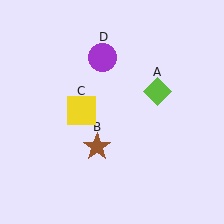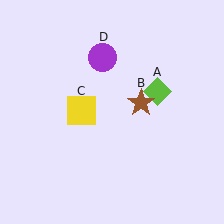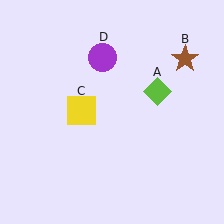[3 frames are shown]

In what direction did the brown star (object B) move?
The brown star (object B) moved up and to the right.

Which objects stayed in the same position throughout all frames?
Lime diamond (object A) and yellow square (object C) and purple circle (object D) remained stationary.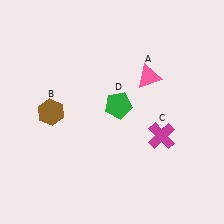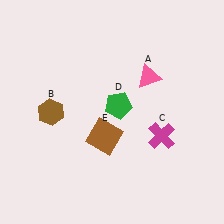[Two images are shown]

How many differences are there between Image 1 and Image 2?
There is 1 difference between the two images.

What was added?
A brown square (E) was added in Image 2.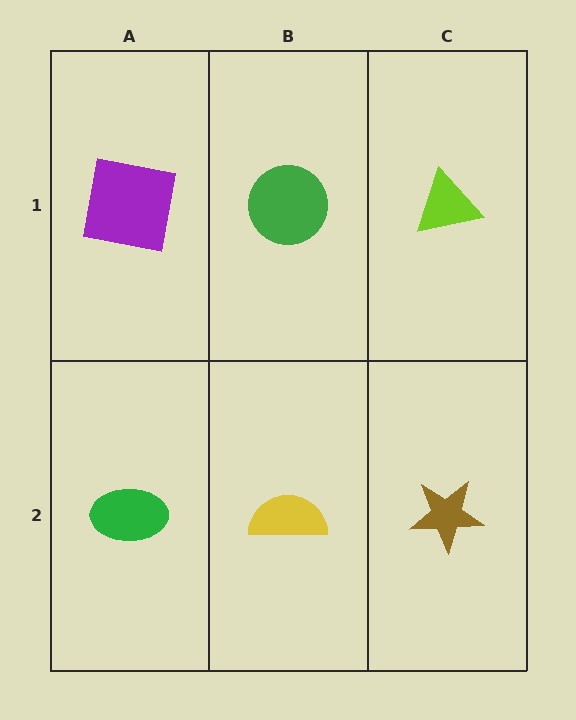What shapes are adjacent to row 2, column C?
A lime triangle (row 1, column C), a yellow semicircle (row 2, column B).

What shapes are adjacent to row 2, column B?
A green circle (row 1, column B), a green ellipse (row 2, column A), a brown star (row 2, column C).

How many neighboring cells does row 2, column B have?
3.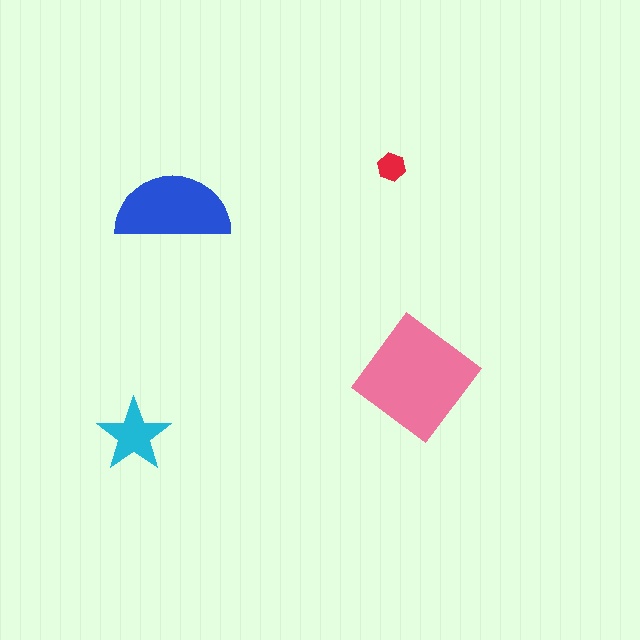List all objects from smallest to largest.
The red hexagon, the cyan star, the blue semicircle, the pink diamond.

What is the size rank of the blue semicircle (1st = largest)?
2nd.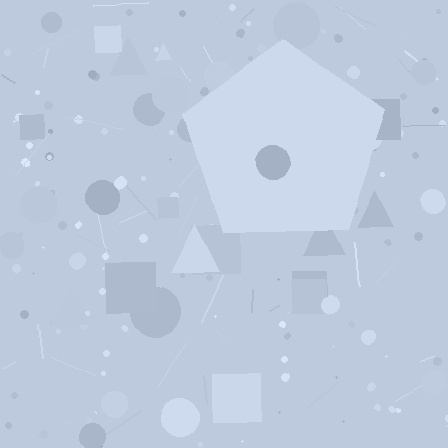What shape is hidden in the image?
A pentagon is hidden in the image.